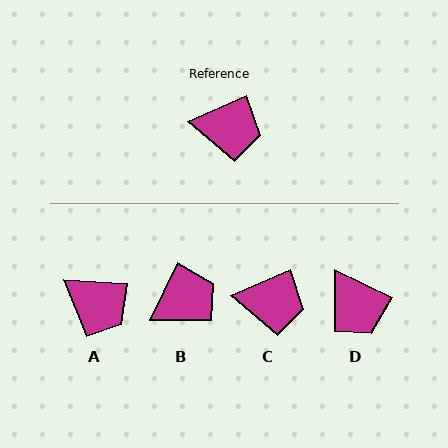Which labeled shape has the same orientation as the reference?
C.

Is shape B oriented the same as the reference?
No, it is off by about 41 degrees.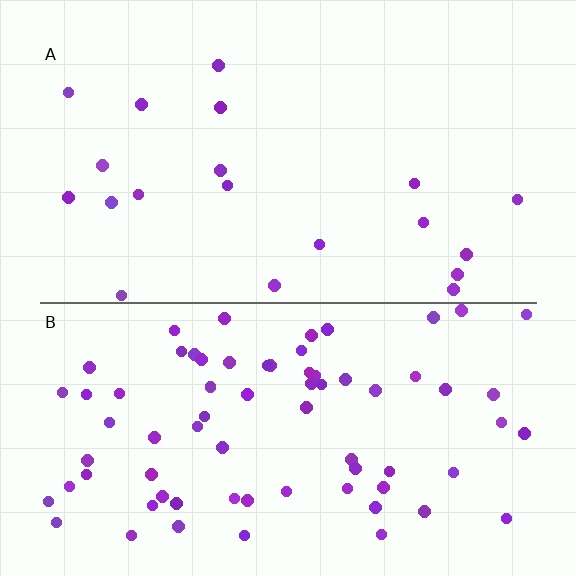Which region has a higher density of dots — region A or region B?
B (the bottom).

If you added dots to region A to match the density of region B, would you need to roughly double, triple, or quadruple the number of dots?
Approximately quadruple.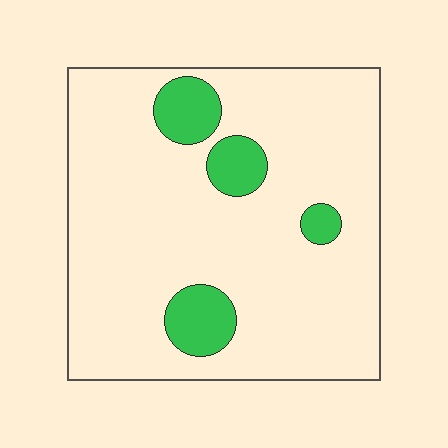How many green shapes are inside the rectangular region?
4.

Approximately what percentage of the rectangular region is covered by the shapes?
Approximately 10%.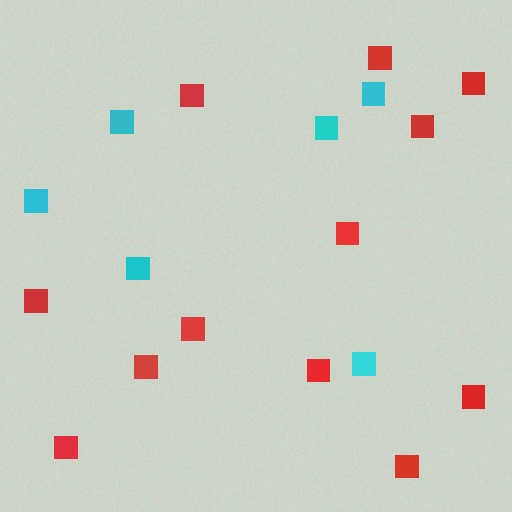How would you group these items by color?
There are 2 groups: one group of red squares (12) and one group of cyan squares (6).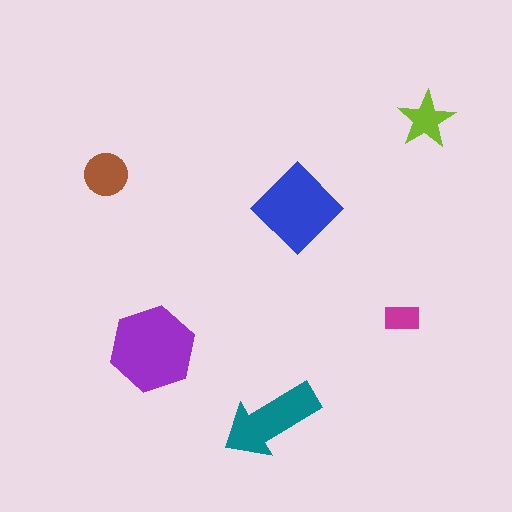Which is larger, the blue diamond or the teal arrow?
The blue diamond.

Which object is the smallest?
The magenta rectangle.